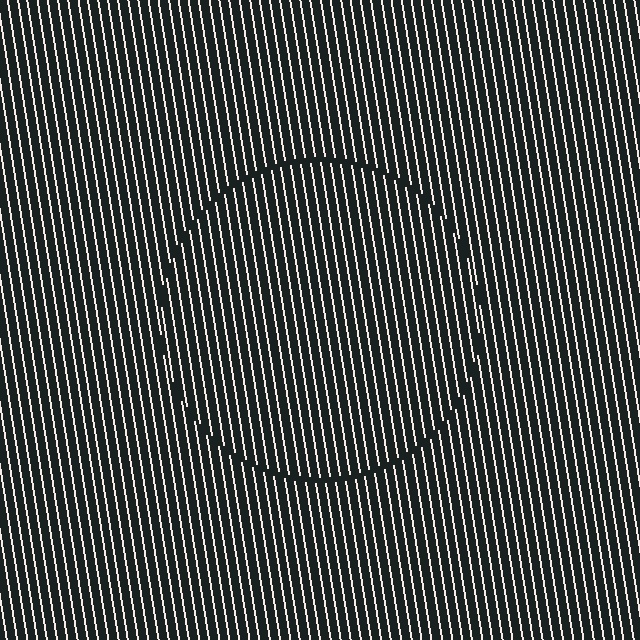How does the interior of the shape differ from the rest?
The interior of the shape contains the same grating, shifted by half a period — the contour is defined by the phase discontinuity where line-ends from the inner and outer gratings abut.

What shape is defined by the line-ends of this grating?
An illusory circle. The interior of the shape contains the same grating, shifted by half a period — the contour is defined by the phase discontinuity where line-ends from the inner and outer gratings abut.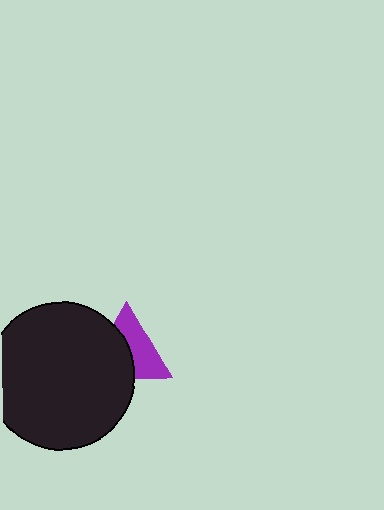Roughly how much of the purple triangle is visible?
About half of it is visible (roughly 52%).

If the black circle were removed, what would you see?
You would see the complete purple triangle.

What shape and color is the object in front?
The object in front is a black circle.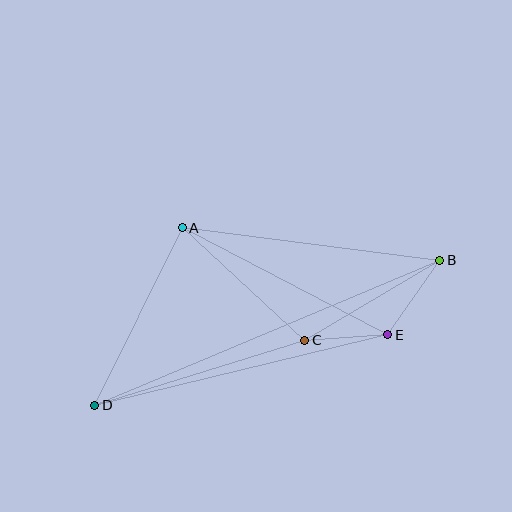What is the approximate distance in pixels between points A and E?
The distance between A and E is approximately 232 pixels.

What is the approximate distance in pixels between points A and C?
The distance between A and C is approximately 166 pixels.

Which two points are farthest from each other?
Points B and D are farthest from each other.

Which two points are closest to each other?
Points C and E are closest to each other.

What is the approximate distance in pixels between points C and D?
The distance between C and D is approximately 220 pixels.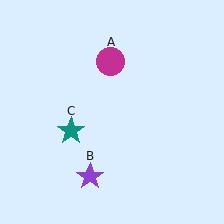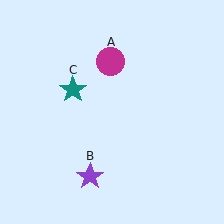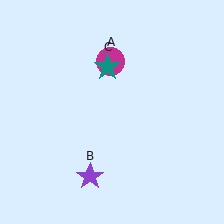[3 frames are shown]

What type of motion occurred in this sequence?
The teal star (object C) rotated clockwise around the center of the scene.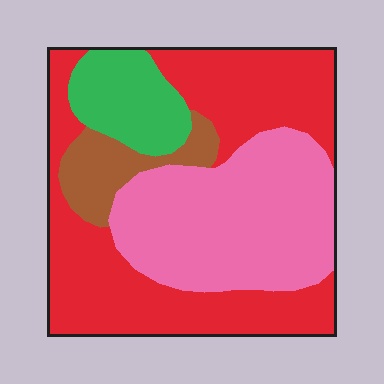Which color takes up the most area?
Red, at roughly 45%.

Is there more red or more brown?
Red.